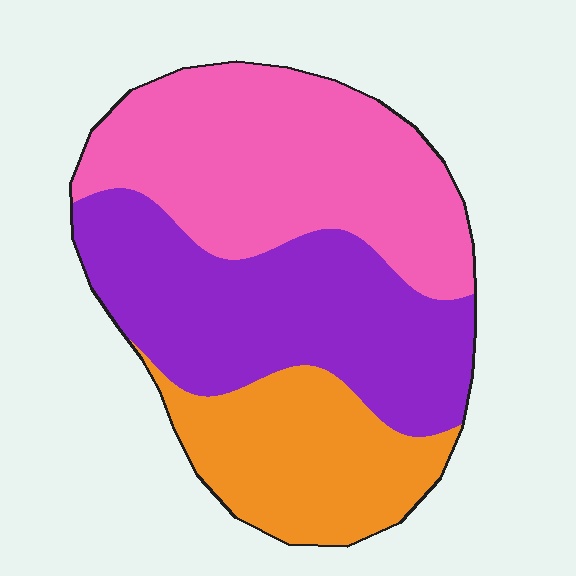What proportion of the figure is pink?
Pink takes up between a third and a half of the figure.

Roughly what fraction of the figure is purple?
Purple covers about 40% of the figure.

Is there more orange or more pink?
Pink.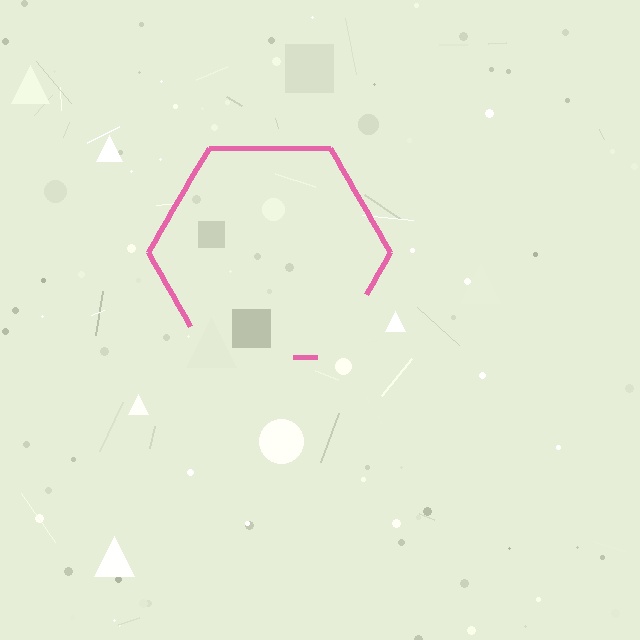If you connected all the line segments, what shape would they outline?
They would outline a hexagon.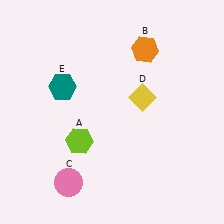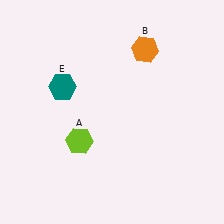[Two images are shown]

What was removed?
The yellow diamond (D), the pink circle (C) were removed in Image 2.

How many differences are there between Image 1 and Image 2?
There are 2 differences between the two images.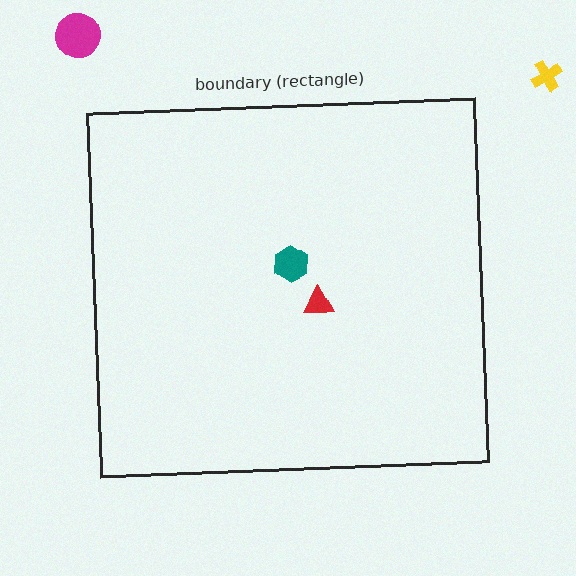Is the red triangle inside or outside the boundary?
Inside.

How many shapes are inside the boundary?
2 inside, 2 outside.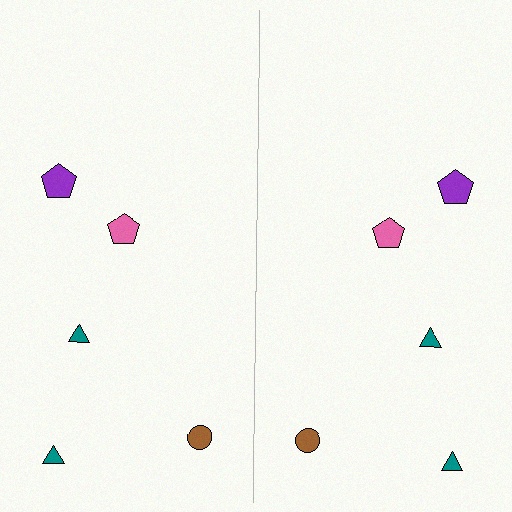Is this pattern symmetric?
Yes, this pattern has bilateral (reflection) symmetry.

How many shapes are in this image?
There are 10 shapes in this image.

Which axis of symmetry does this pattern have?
The pattern has a vertical axis of symmetry running through the center of the image.